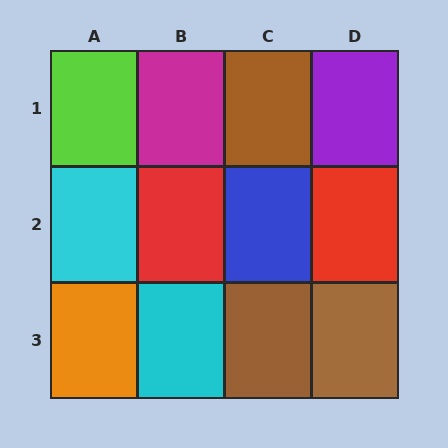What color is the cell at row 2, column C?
Blue.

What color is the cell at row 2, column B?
Red.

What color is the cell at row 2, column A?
Cyan.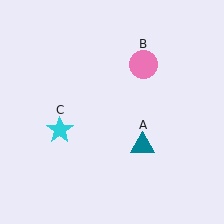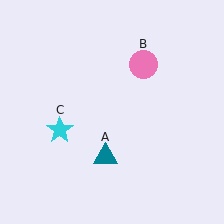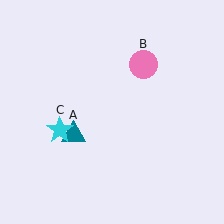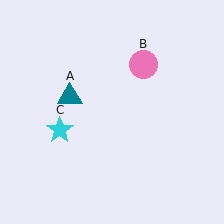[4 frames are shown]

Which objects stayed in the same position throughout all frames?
Pink circle (object B) and cyan star (object C) remained stationary.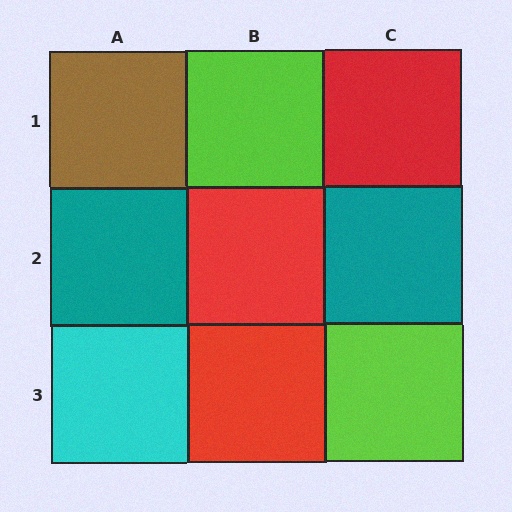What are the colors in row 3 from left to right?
Cyan, red, lime.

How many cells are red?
3 cells are red.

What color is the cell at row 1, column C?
Red.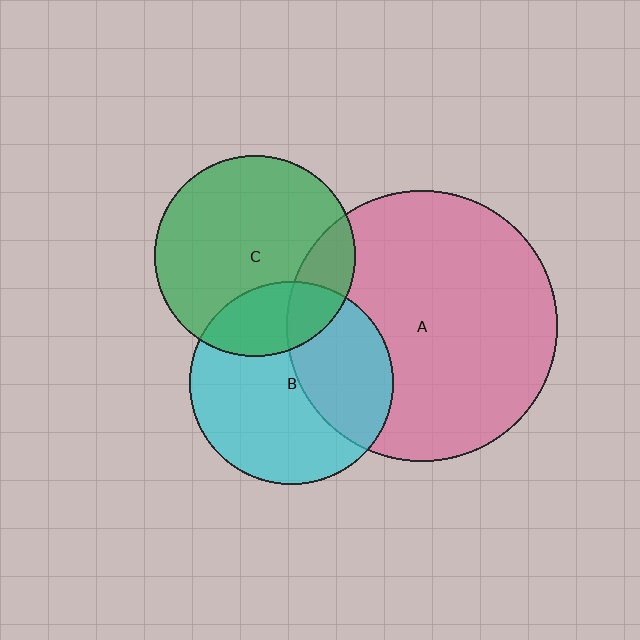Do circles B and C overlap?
Yes.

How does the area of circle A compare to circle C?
Approximately 1.8 times.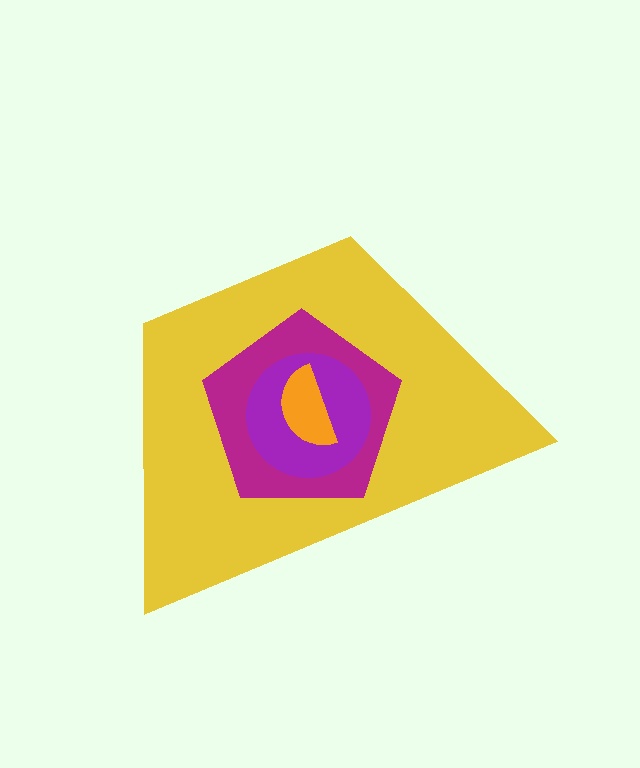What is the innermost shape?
The orange semicircle.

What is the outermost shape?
The yellow trapezoid.